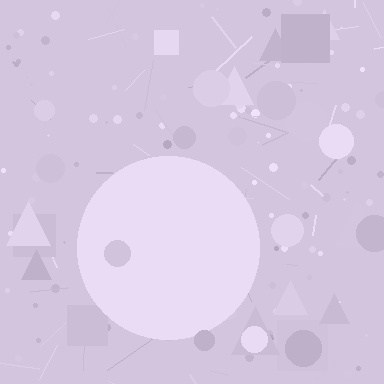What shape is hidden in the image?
A circle is hidden in the image.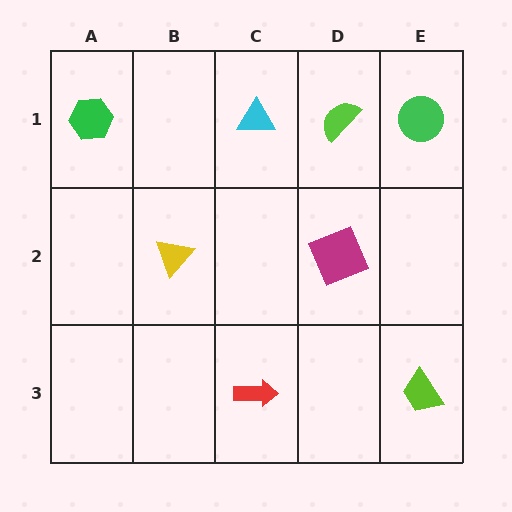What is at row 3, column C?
A red arrow.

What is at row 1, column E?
A green circle.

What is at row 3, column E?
A lime trapezoid.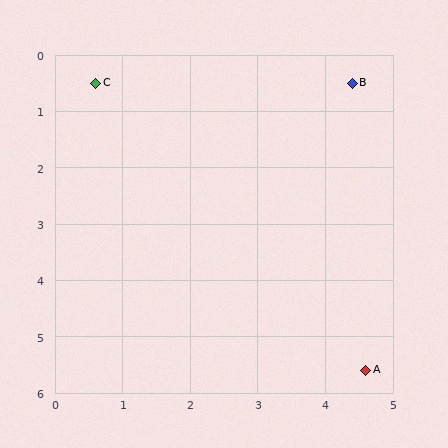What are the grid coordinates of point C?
Point C is at approximately (0.6, 0.5).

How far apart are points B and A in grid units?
Points B and A are about 5.1 grid units apart.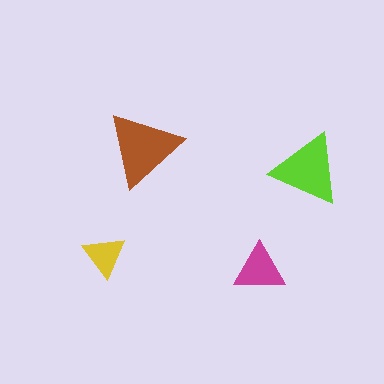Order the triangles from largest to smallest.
the brown one, the lime one, the magenta one, the yellow one.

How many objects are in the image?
There are 4 objects in the image.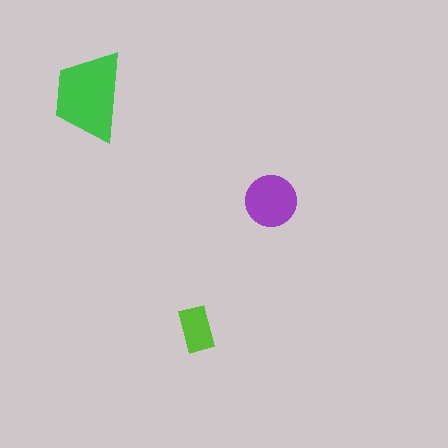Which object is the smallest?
The lime rectangle.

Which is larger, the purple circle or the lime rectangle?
The purple circle.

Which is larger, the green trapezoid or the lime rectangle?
The green trapezoid.